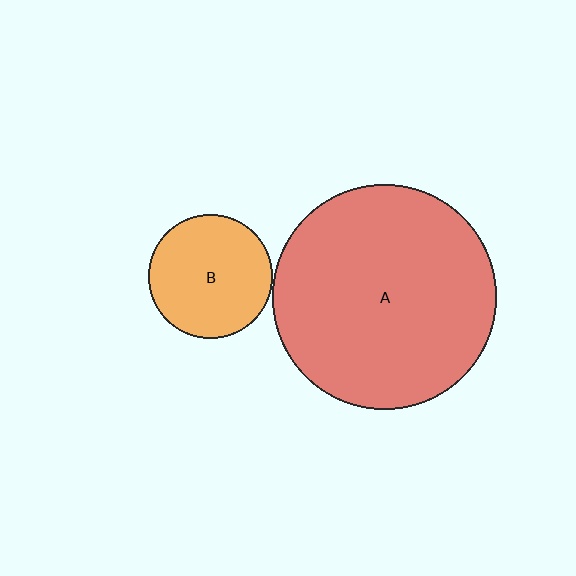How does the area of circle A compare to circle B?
Approximately 3.3 times.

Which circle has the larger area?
Circle A (red).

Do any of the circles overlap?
No, none of the circles overlap.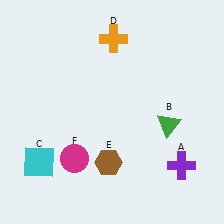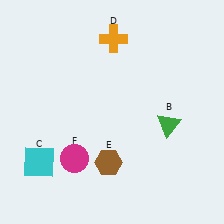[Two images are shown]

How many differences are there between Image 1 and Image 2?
There is 1 difference between the two images.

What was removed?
The purple cross (A) was removed in Image 2.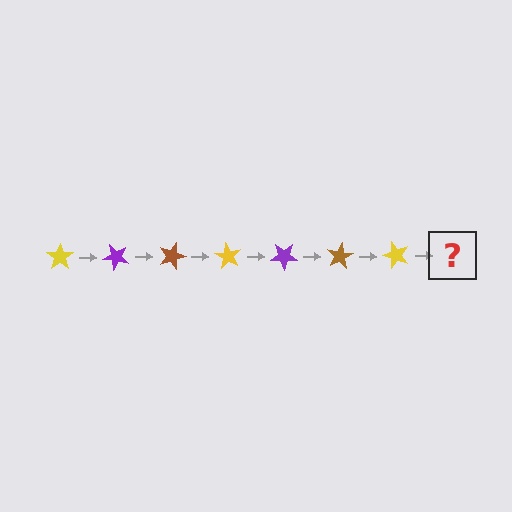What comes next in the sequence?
The next element should be a purple star, rotated 315 degrees from the start.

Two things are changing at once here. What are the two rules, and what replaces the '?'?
The two rules are that it rotates 45 degrees each step and the color cycles through yellow, purple, and brown. The '?' should be a purple star, rotated 315 degrees from the start.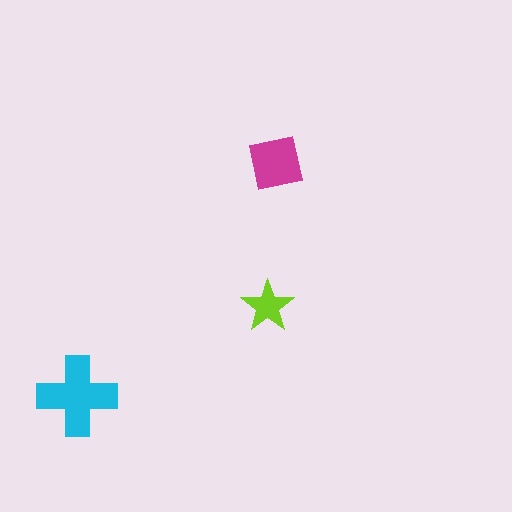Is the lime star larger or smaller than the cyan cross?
Smaller.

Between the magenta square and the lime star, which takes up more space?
The magenta square.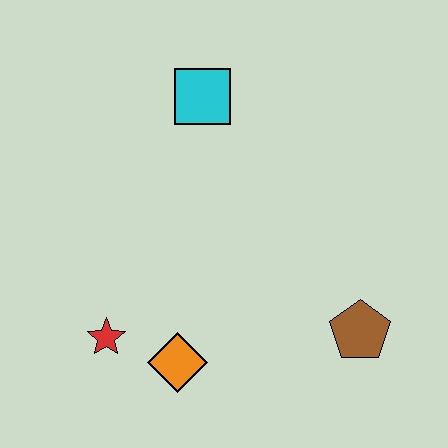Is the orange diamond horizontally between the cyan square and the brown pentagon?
No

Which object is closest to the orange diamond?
The red star is closest to the orange diamond.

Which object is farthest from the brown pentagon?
The cyan square is farthest from the brown pentagon.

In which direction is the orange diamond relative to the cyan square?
The orange diamond is below the cyan square.